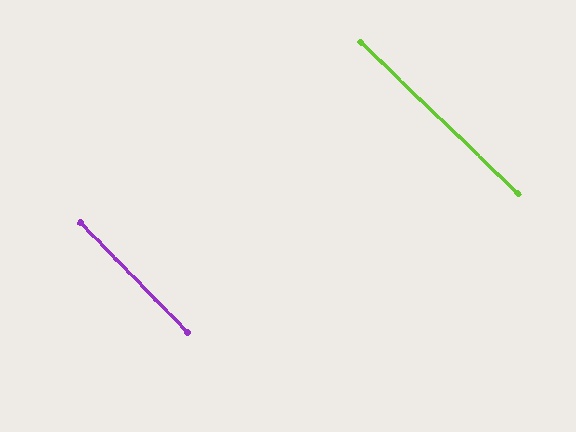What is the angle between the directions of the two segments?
Approximately 2 degrees.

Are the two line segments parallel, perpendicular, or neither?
Parallel — their directions differ by only 1.7°.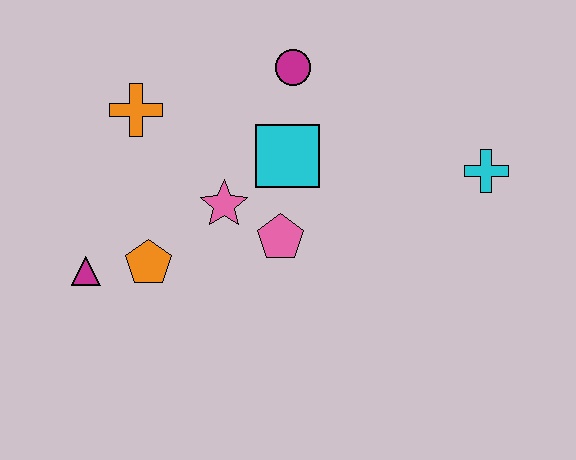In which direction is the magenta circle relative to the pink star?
The magenta circle is above the pink star.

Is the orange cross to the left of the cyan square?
Yes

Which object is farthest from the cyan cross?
The magenta triangle is farthest from the cyan cross.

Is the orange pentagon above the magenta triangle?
Yes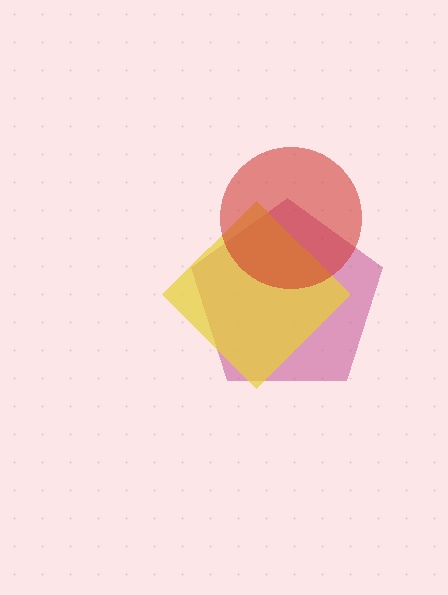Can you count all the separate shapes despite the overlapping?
Yes, there are 3 separate shapes.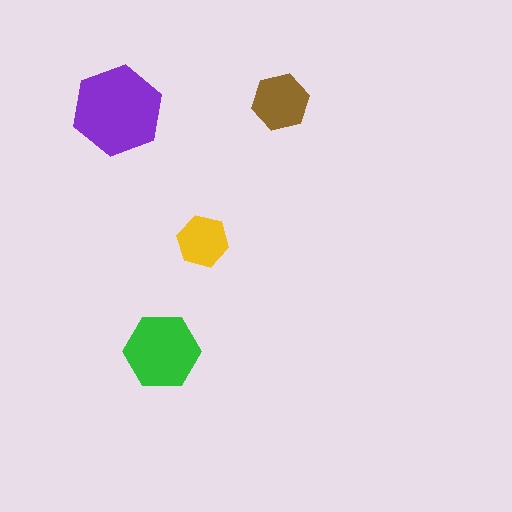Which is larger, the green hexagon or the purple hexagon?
The purple one.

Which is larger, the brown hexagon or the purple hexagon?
The purple one.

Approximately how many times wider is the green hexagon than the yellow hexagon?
About 1.5 times wider.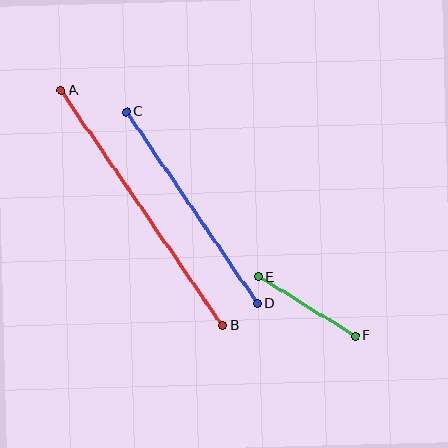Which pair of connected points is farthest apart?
Points A and B are farthest apart.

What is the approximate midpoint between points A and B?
The midpoint is at approximately (142, 208) pixels.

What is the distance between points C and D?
The distance is approximately 232 pixels.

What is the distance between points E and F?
The distance is approximately 113 pixels.